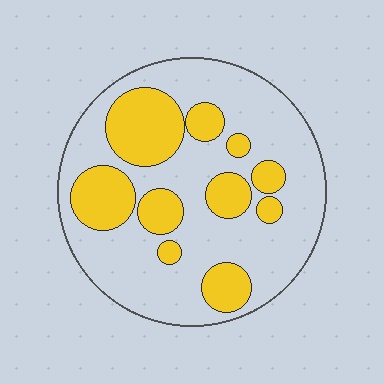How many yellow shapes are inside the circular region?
10.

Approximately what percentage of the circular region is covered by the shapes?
Approximately 30%.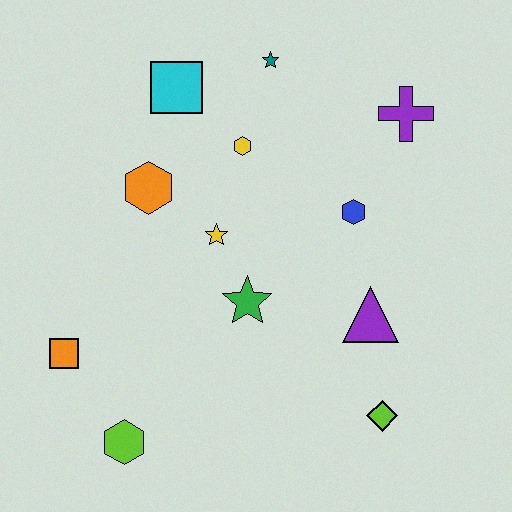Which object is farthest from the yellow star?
The lime diamond is farthest from the yellow star.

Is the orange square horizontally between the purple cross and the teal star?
No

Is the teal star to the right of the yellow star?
Yes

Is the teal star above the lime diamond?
Yes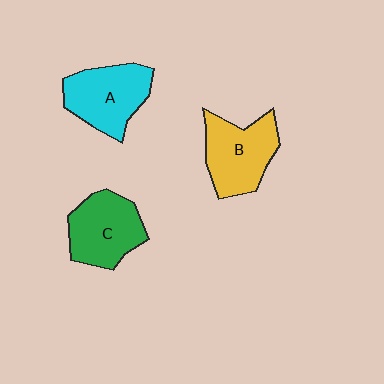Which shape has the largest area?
Shape A (cyan).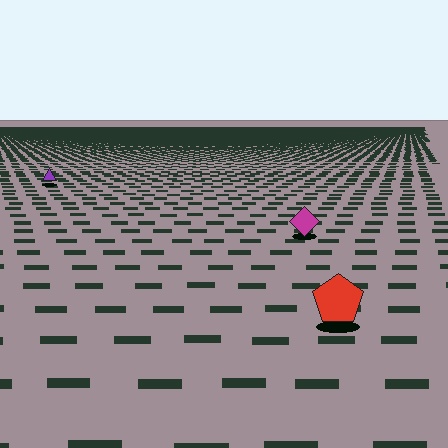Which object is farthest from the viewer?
The purple triangle is farthest from the viewer. It appears smaller and the ground texture around it is denser.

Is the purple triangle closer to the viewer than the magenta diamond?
No. The magenta diamond is closer — you can tell from the texture gradient: the ground texture is coarser near it.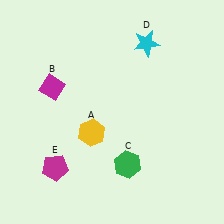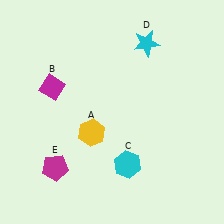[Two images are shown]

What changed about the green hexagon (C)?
In Image 1, C is green. In Image 2, it changed to cyan.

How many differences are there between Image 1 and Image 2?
There is 1 difference between the two images.